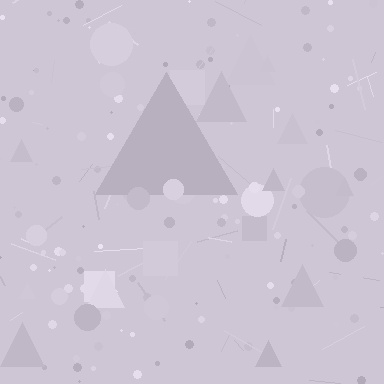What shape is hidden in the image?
A triangle is hidden in the image.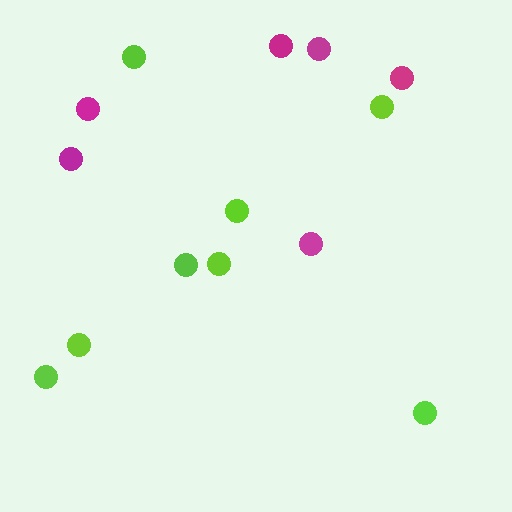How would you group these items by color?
There are 2 groups: one group of lime circles (8) and one group of magenta circles (6).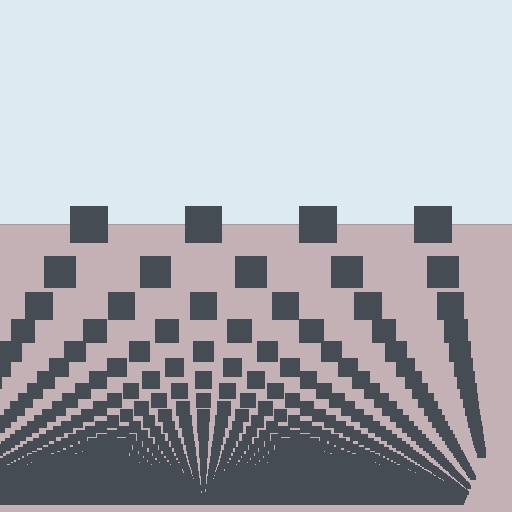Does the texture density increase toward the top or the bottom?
Density increases toward the bottom.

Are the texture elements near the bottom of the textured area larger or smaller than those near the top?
Smaller. The gradient is inverted — elements near the bottom are smaller and denser.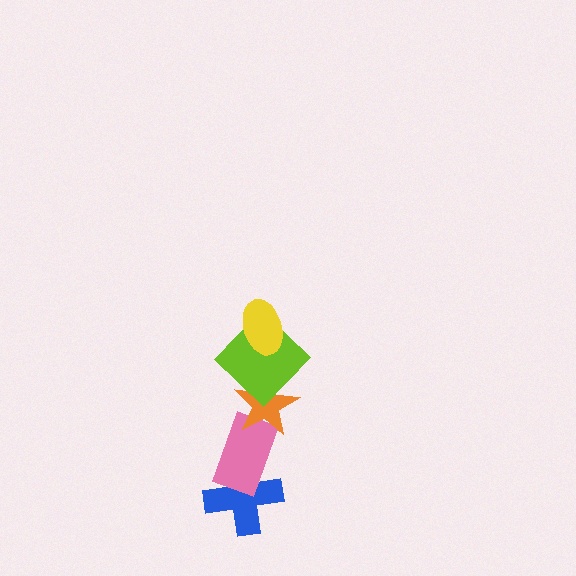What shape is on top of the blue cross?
The pink rectangle is on top of the blue cross.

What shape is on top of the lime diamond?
The yellow ellipse is on top of the lime diamond.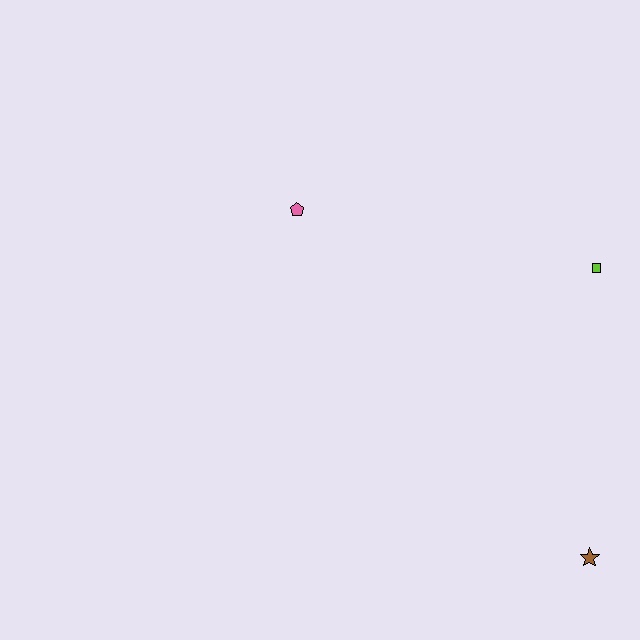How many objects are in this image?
There are 3 objects.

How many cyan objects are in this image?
There are no cyan objects.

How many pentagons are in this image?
There is 1 pentagon.